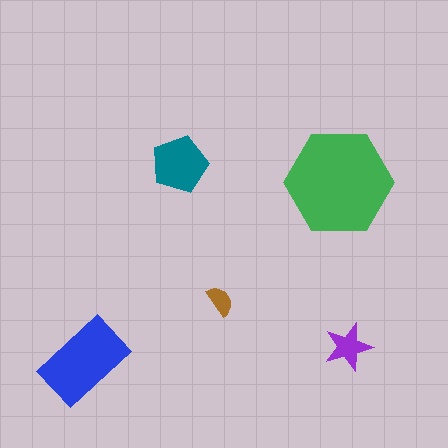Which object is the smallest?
The brown semicircle.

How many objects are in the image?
There are 5 objects in the image.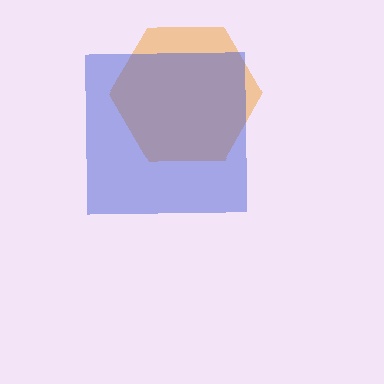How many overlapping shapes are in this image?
There are 2 overlapping shapes in the image.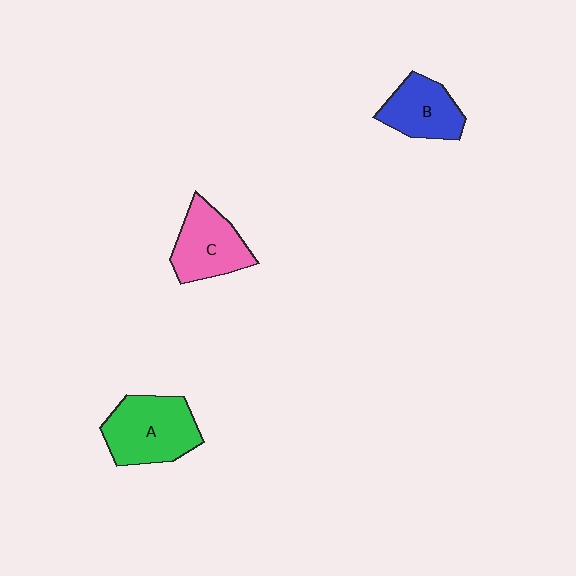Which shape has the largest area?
Shape A (green).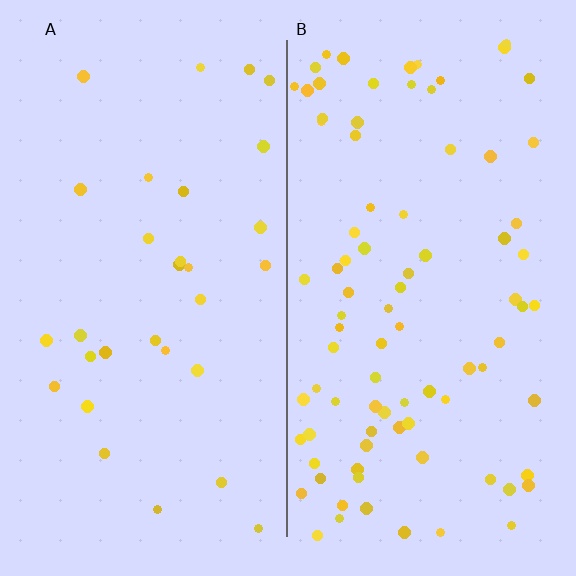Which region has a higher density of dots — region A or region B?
B (the right).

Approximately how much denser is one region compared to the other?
Approximately 2.8× — region B over region A.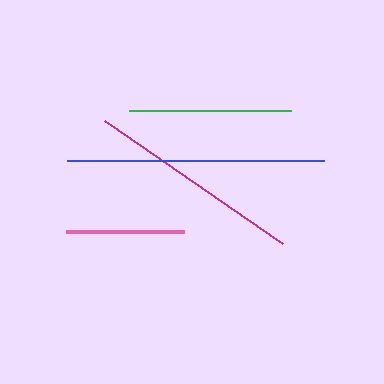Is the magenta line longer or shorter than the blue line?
The blue line is longer than the magenta line.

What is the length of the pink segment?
The pink segment is approximately 118 pixels long.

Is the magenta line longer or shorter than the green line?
The magenta line is longer than the green line.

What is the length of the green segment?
The green segment is approximately 161 pixels long.